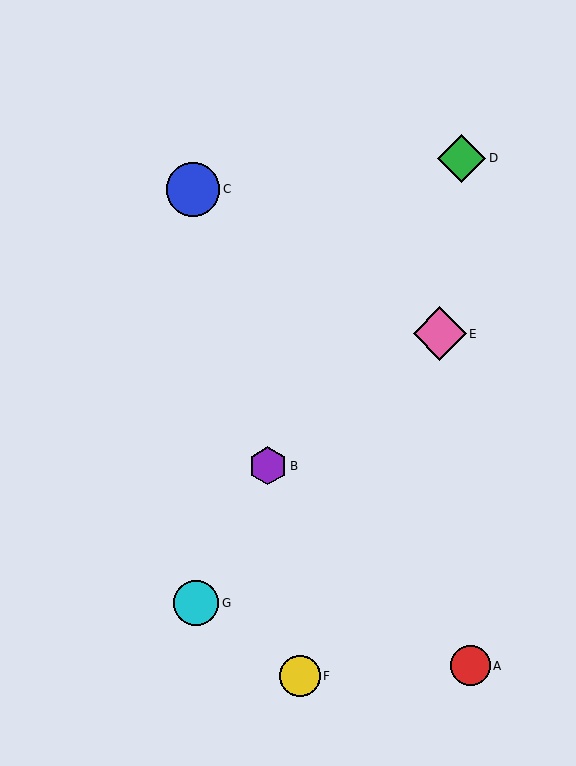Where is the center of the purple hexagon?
The center of the purple hexagon is at (268, 466).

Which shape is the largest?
The blue circle (labeled C) is the largest.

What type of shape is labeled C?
Shape C is a blue circle.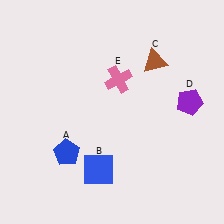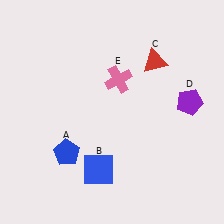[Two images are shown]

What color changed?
The triangle (C) changed from brown in Image 1 to red in Image 2.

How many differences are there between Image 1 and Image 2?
There is 1 difference between the two images.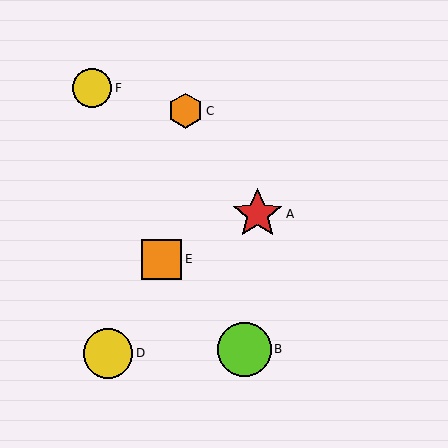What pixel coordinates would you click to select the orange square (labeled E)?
Click at (161, 259) to select the orange square E.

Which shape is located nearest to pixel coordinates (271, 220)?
The red star (labeled A) at (257, 214) is nearest to that location.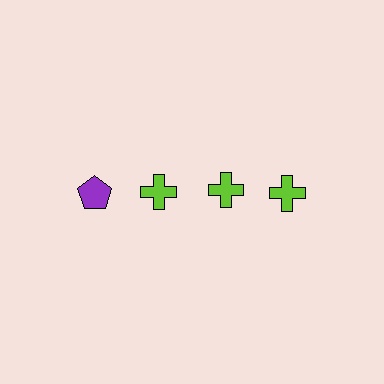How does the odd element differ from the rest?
It differs in both color (purple instead of lime) and shape (pentagon instead of cross).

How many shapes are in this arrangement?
There are 4 shapes arranged in a grid pattern.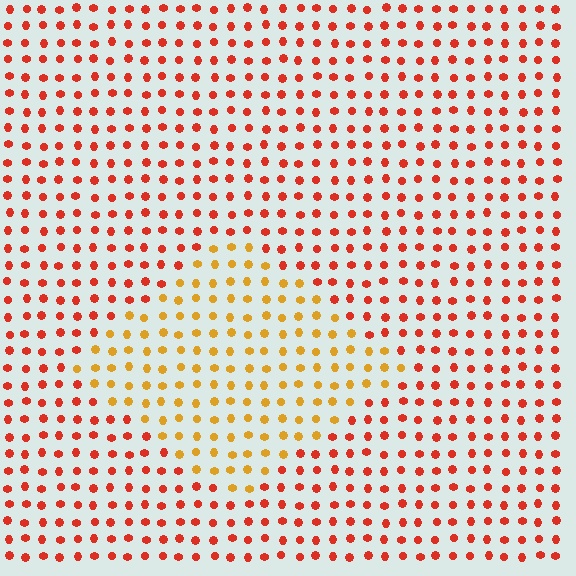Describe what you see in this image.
The image is filled with small red elements in a uniform arrangement. A diamond-shaped region is visible where the elements are tinted to a slightly different hue, forming a subtle color boundary.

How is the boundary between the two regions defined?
The boundary is defined purely by a slight shift in hue (about 37 degrees). Spacing, size, and orientation are identical on both sides.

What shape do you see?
I see a diamond.